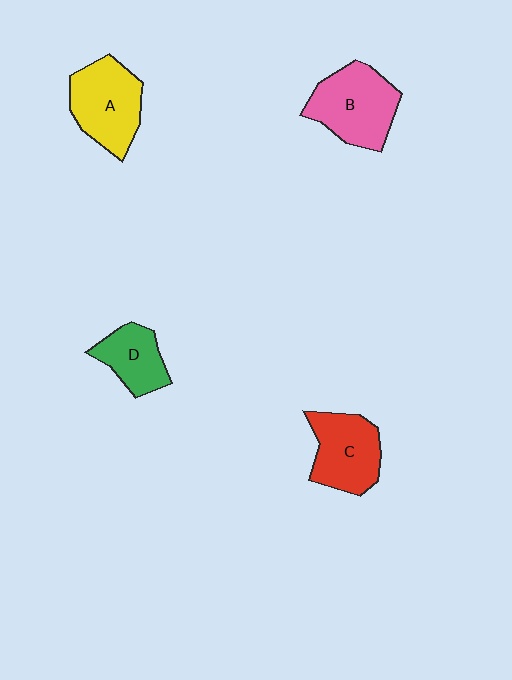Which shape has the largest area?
Shape B (pink).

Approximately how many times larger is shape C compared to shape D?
Approximately 1.4 times.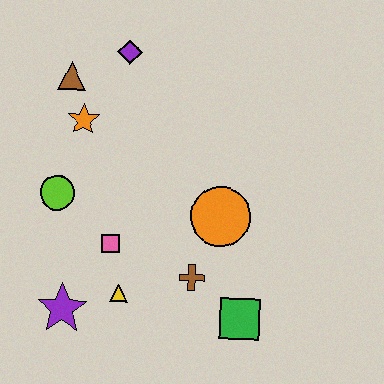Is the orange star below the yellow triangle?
No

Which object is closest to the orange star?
The brown triangle is closest to the orange star.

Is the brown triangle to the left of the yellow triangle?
Yes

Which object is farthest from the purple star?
The purple diamond is farthest from the purple star.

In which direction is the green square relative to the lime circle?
The green square is to the right of the lime circle.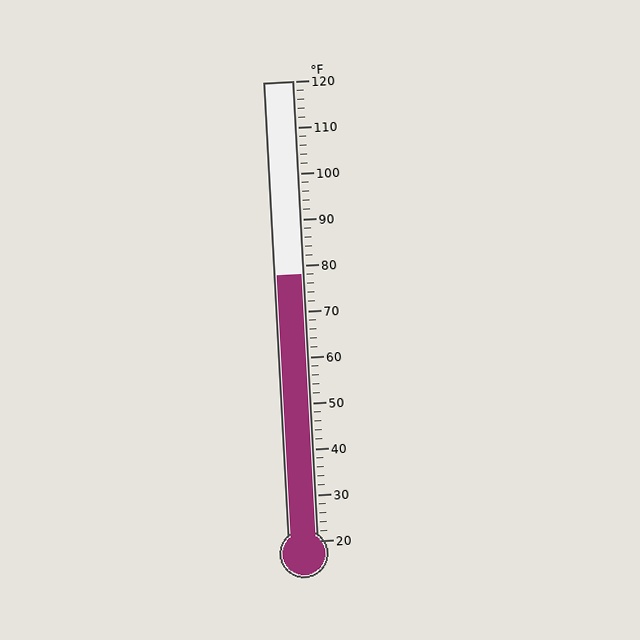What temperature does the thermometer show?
The thermometer shows approximately 78°F.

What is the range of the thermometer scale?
The thermometer scale ranges from 20°F to 120°F.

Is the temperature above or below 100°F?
The temperature is below 100°F.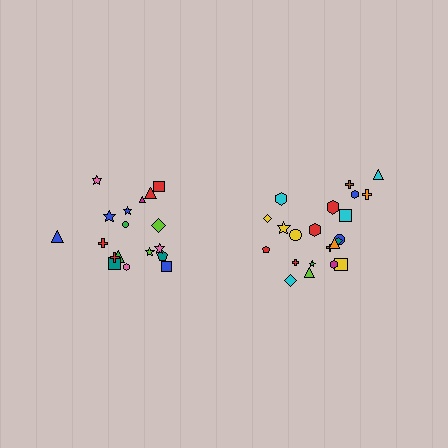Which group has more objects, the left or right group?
The right group.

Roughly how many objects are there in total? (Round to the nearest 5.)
Roughly 40 objects in total.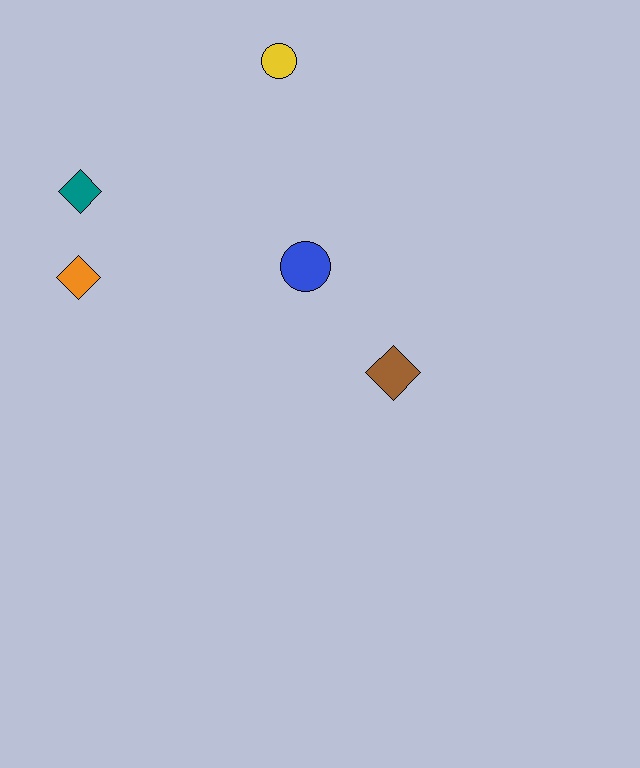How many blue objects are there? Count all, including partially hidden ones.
There is 1 blue object.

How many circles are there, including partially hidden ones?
There are 2 circles.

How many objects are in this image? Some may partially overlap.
There are 5 objects.